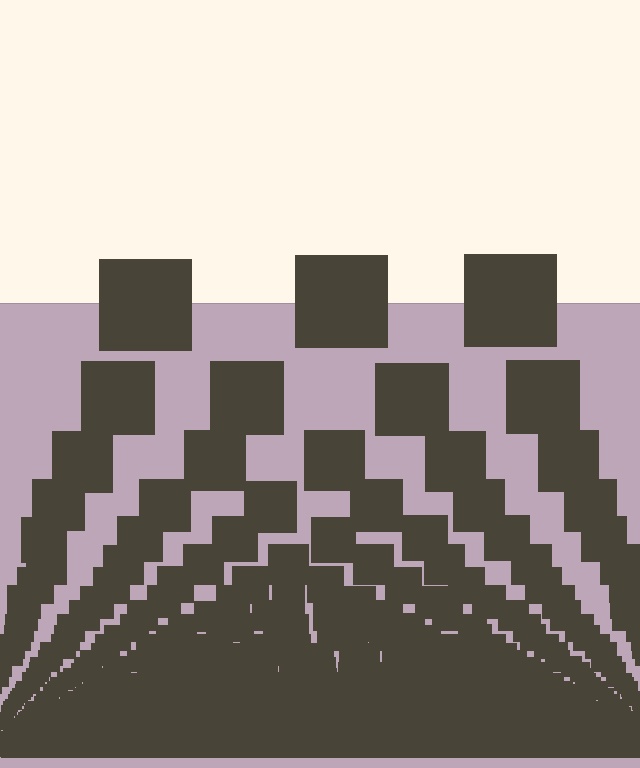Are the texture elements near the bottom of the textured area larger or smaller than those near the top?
Smaller. The gradient is inverted — elements near the bottom are smaller and denser.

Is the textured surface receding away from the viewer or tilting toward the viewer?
The surface appears to tilt toward the viewer. Texture elements get larger and sparser toward the top.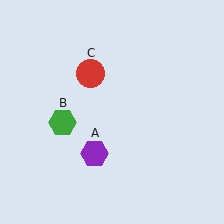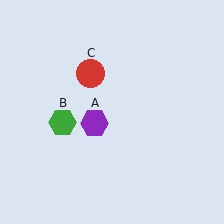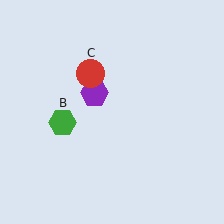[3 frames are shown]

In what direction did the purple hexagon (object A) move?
The purple hexagon (object A) moved up.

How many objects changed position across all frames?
1 object changed position: purple hexagon (object A).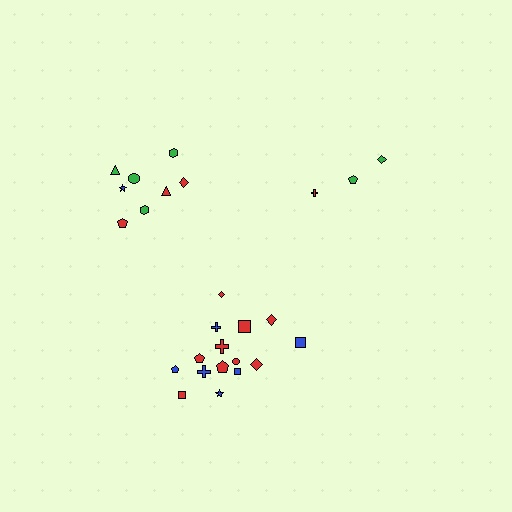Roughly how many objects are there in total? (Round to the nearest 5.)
Roughly 25 objects in total.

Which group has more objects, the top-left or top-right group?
The top-left group.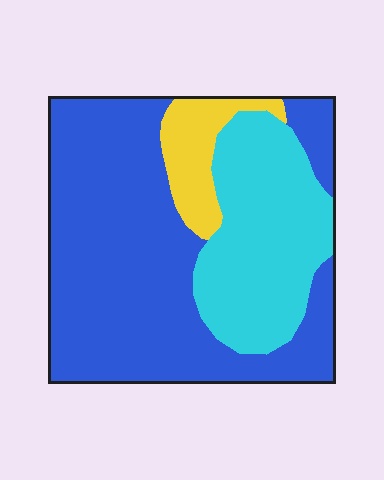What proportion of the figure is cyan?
Cyan takes up about one third (1/3) of the figure.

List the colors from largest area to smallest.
From largest to smallest: blue, cyan, yellow.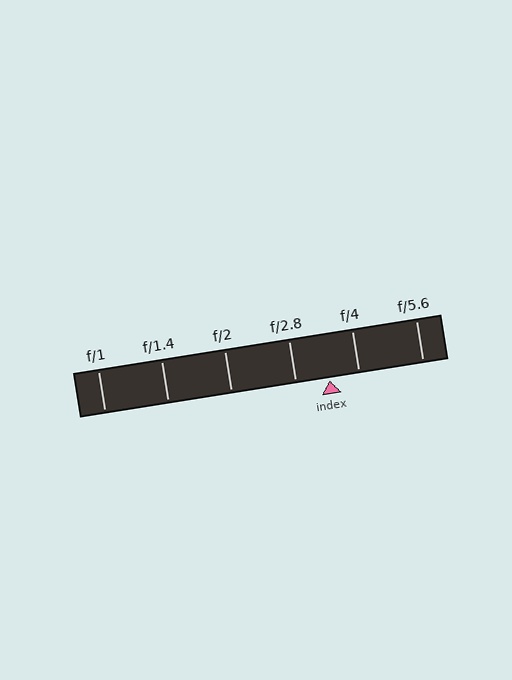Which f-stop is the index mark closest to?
The index mark is closest to f/4.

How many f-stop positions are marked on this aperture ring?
There are 6 f-stop positions marked.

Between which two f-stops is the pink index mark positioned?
The index mark is between f/2.8 and f/4.